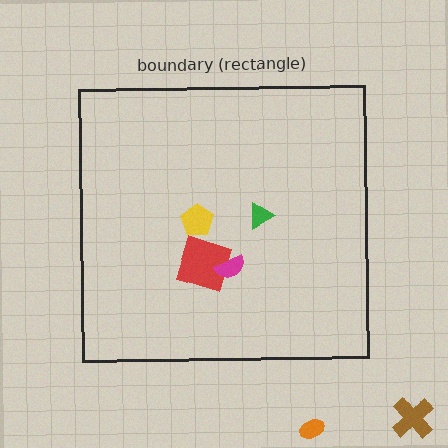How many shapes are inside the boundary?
4 inside, 2 outside.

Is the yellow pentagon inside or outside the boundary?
Inside.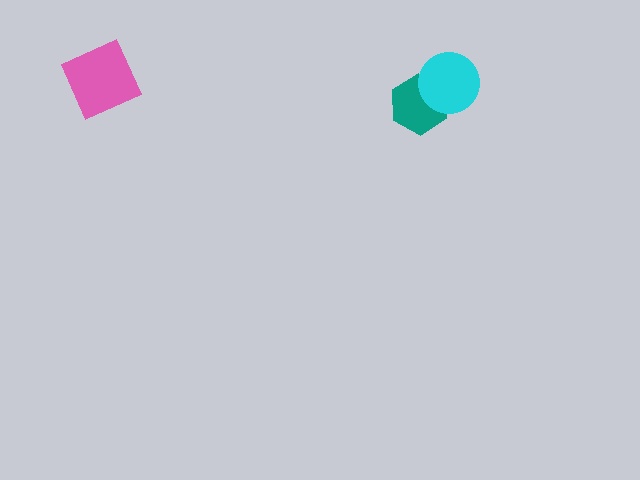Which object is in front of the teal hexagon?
The cyan circle is in front of the teal hexagon.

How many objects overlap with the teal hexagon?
1 object overlaps with the teal hexagon.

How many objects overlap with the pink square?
0 objects overlap with the pink square.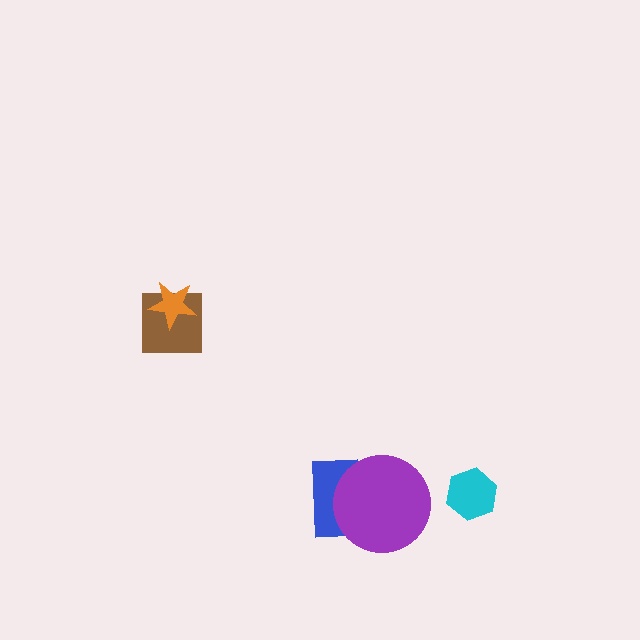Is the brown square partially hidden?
Yes, it is partially covered by another shape.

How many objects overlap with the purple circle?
1 object overlaps with the purple circle.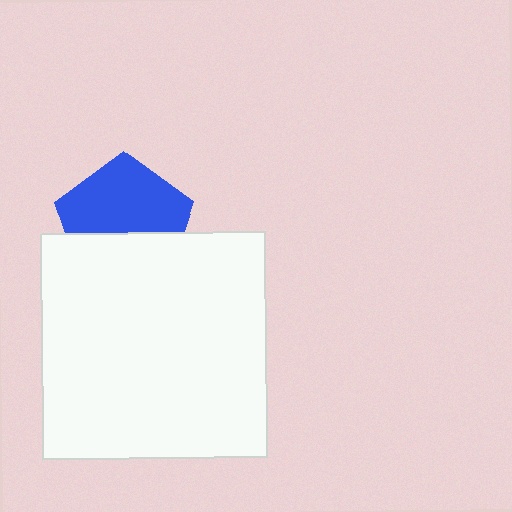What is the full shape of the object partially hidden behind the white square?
The partially hidden object is a blue pentagon.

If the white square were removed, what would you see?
You would see the complete blue pentagon.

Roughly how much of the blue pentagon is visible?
About half of it is visible (roughly 60%).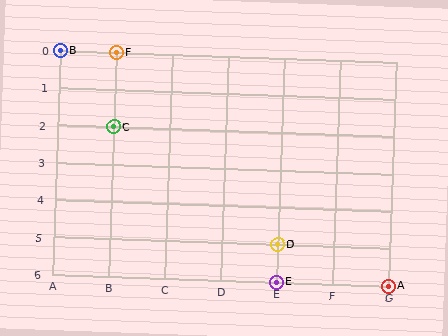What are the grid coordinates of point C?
Point C is at grid coordinates (B, 2).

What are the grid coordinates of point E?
Point E is at grid coordinates (E, 6).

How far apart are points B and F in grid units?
Points B and F are 1 column apart.